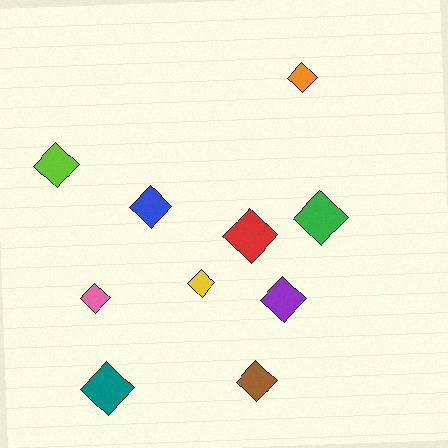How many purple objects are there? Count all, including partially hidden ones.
There is 1 purple object.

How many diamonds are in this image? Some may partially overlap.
There are 10 diamonds.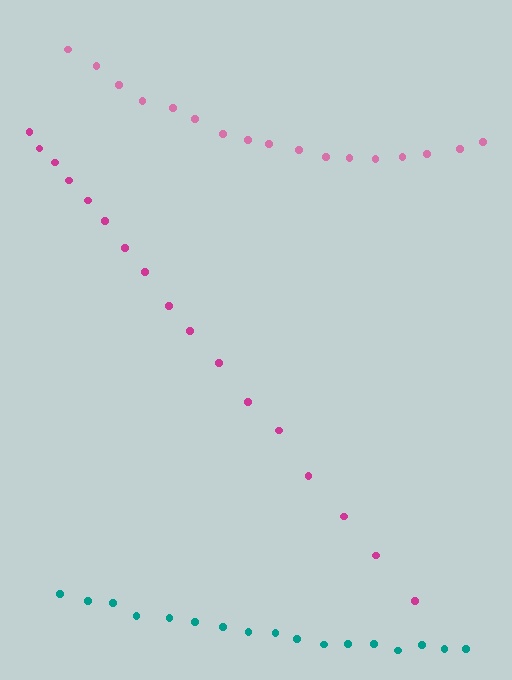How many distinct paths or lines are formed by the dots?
There are 3 distinct paths.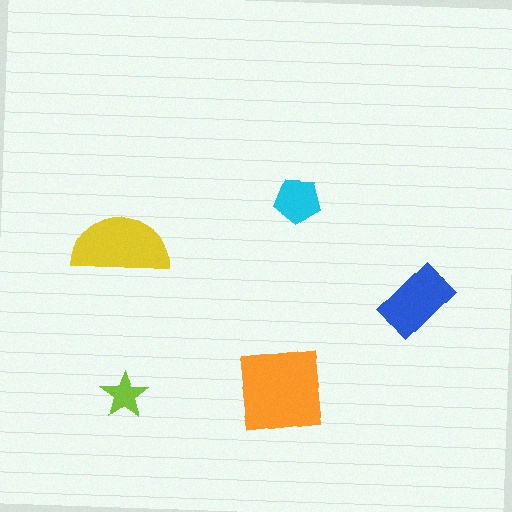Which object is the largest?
The orange square.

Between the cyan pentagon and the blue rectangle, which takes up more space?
The blue rectangle.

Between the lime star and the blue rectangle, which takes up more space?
The blue rectangle.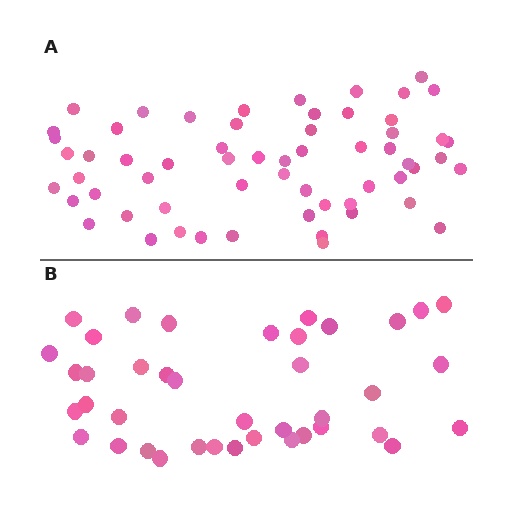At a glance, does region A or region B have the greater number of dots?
Region A (the top region) has more dots.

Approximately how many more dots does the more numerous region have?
Region A has approximately 20 more dots than region B.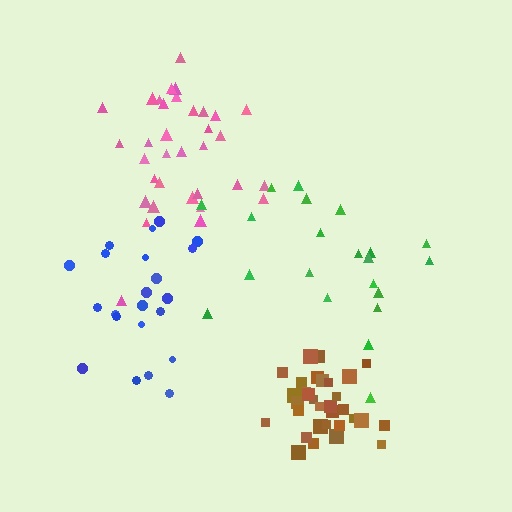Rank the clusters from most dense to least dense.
brown, pink, blue, green.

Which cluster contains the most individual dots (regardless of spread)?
Pink (35).